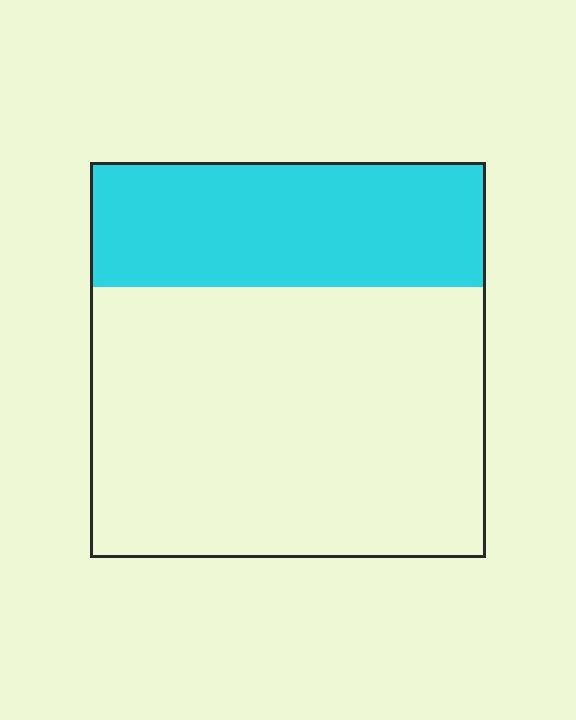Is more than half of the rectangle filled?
No.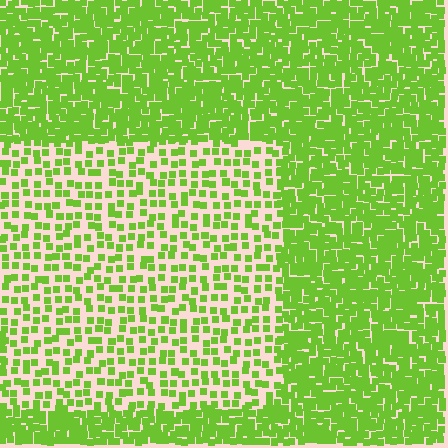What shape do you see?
I see a rectangle.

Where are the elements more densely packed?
The elements are more densely packed outside the rectangle boundary.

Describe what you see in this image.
The image contains small lime elements arranged at two different densities. A rectangle-shaped region is visible where the elements are less densely packed than the surrounding area.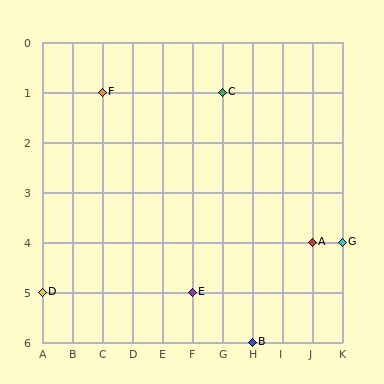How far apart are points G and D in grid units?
Points G and D are 10 columns and 1 row apart (about 10.0 grid units diagonally).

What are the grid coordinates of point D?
Point D is at grid coordinates (A, 5).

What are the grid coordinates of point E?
Point E is at grid coordinates (F, 5).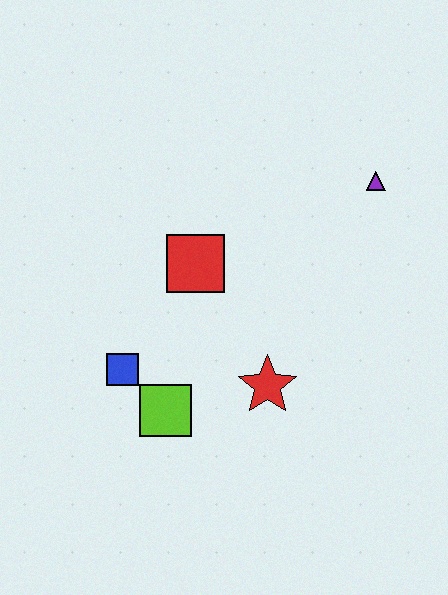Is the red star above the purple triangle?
No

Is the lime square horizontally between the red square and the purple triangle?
No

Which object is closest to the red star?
The lime square is closest to the red star.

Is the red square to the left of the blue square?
No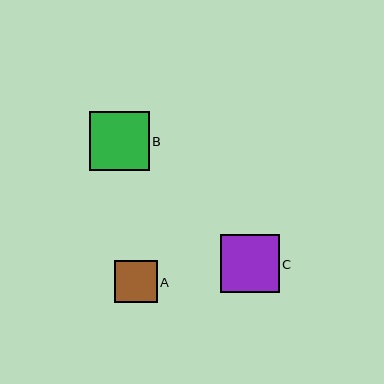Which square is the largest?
Square B is the largest with a size of approximately 59 pixels.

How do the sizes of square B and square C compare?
Square B and square C are approximately the same size.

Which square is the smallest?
Square A is the smallest with a size of approximately 43 pixels.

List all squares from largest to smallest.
From largest to smallest: B, C, A.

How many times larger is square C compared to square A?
Square C is approximately 1.4 times the size of square A.